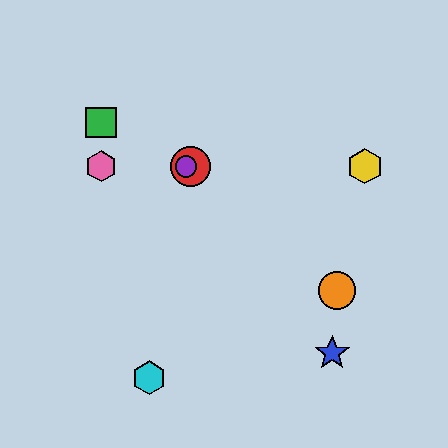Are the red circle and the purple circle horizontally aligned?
Yes, both are at y≈166.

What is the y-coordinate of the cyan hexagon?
The cyan hexagon is at y≈378.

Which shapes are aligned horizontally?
The red circle, the yellow hexagon, the purple circle, the pink hexagon are aligned horizontally.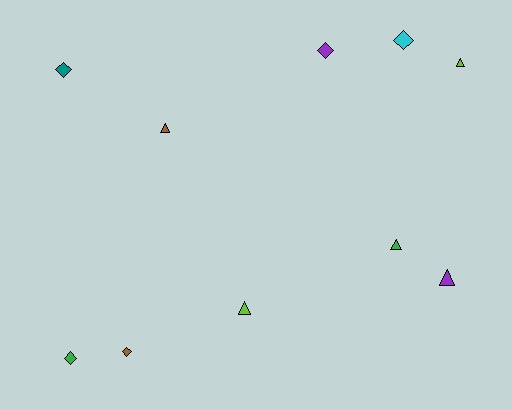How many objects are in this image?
There are 10 objects.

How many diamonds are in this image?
There are 5 diamonds.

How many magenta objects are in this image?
There are no magenta objects.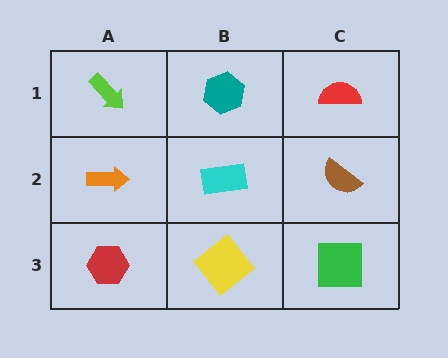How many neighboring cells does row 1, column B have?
3.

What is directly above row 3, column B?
A cyan rectangle.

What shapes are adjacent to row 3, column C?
A brown semicircle (row 2, column C), a yellow diamond (row 3, column B).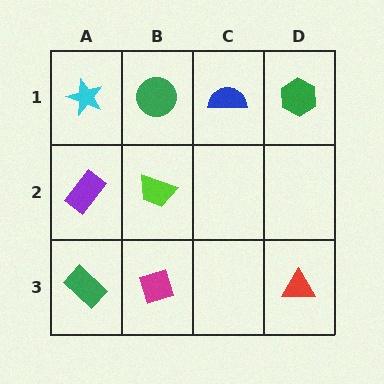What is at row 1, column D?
A green hexagon.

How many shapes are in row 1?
4 shapes.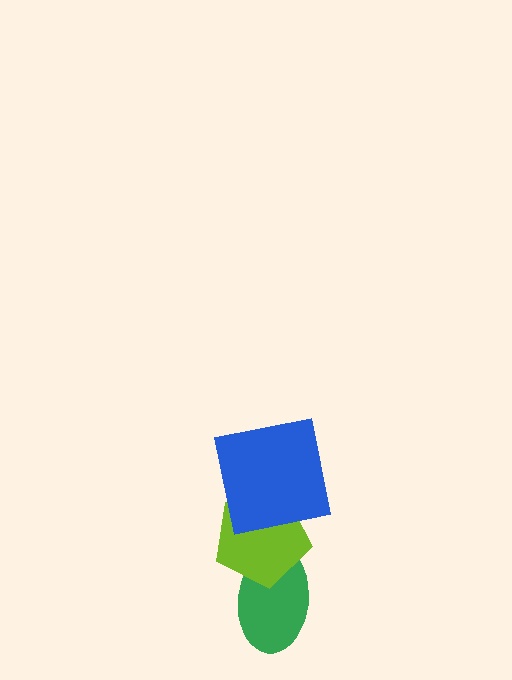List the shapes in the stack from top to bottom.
From top to bottom: the blue square, the lime pentagon, the green ellipse.